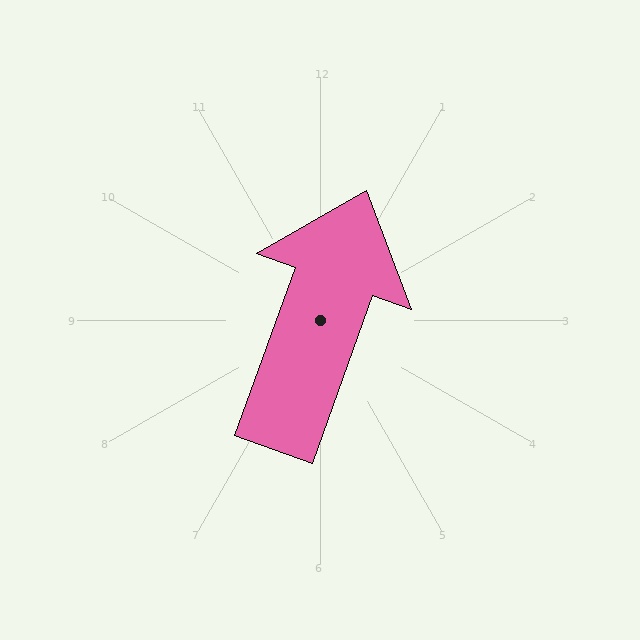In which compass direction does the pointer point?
North.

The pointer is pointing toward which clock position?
Roughly 1 o'clock.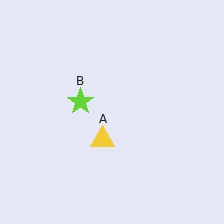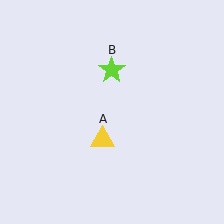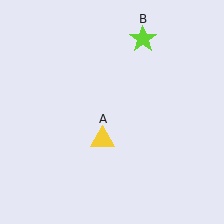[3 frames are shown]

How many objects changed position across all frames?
1 object changed position: lime star (object B).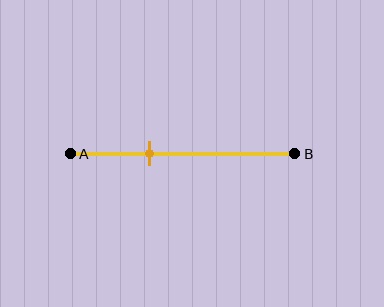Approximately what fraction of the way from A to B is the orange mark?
The orange mark is approximately 35% of the way from A to B.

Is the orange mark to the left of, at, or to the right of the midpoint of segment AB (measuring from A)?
The orange mark is to the left of the midpoint of segment AB.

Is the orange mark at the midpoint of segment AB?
No, the mark is at about 35% from A, not at the 50% midpoint.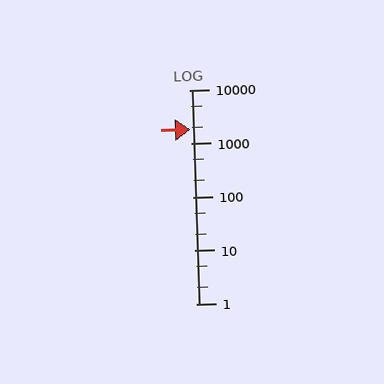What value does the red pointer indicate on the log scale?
The pointer indicates approximately 1800.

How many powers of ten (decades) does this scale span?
The scale spans 4 decades, from 1 to 10000.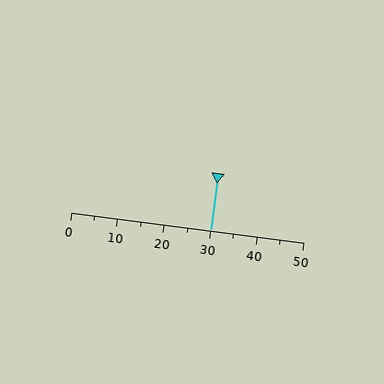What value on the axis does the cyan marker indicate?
The marker indicates approximately 30.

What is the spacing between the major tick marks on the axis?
The major ticks are spaced 10 apart.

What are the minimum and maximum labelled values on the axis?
The axis runs from 0 to 50.